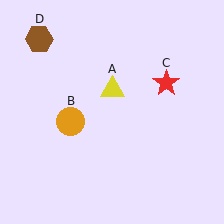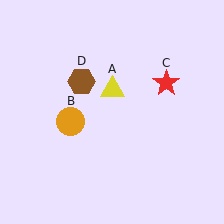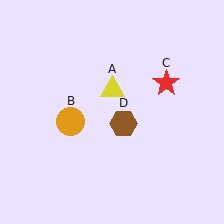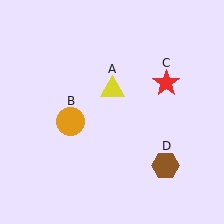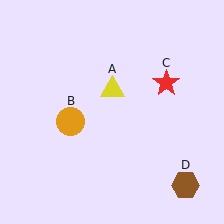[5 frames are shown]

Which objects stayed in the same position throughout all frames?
Yellow triangle (object A) and orange circle (object B) and red star (object C) remained stationary.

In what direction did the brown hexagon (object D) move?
The brown hexagon (object D) moved down and to the right.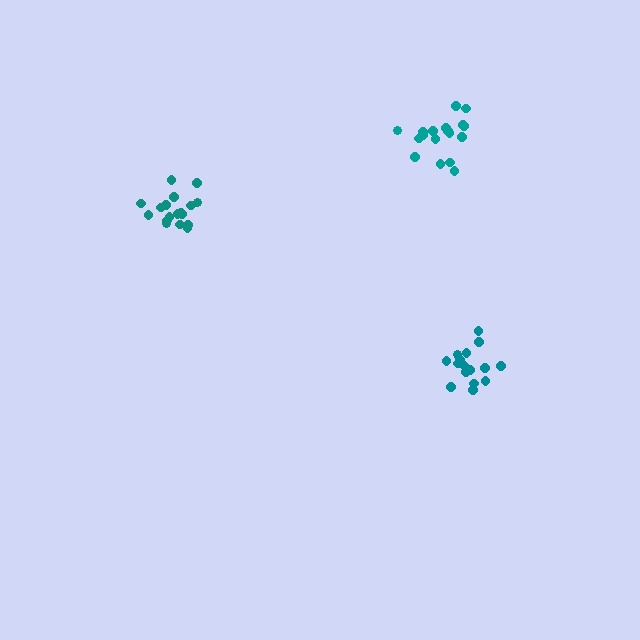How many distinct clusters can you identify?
There are 3 distinct clusters.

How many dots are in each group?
Group 1: 18 dots, Group 2: 16 dots, Group 3: 18 dots (52 total).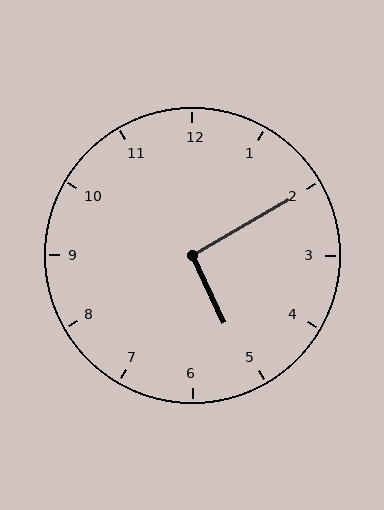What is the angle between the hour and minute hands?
Approximately 95 degrees.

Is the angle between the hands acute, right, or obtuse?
It is right.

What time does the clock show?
5:10.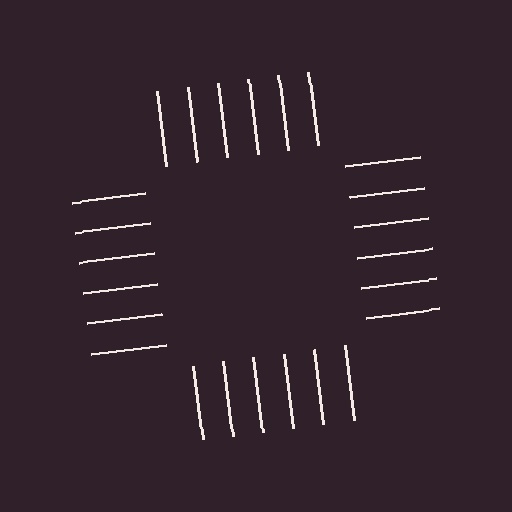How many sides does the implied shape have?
4 sides — the line-ends trace a square.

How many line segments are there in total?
24 — 6 along each of the 4 edges.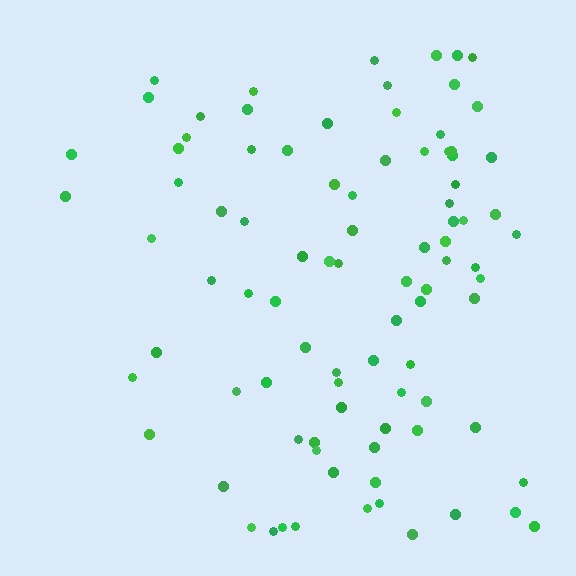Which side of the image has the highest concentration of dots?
The right.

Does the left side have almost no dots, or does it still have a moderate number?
Still a moderate number, just noticeably fewer than the right.